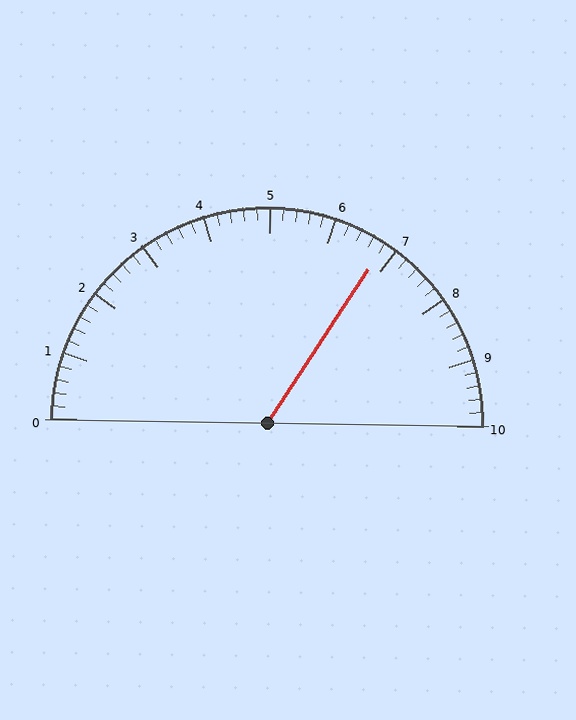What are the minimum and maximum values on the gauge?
The gauge ranges from 0 to 10.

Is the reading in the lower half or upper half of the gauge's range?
The reading is in the upper half of the range (0 to 10).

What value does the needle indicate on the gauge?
The needle indicates approximately 6.8.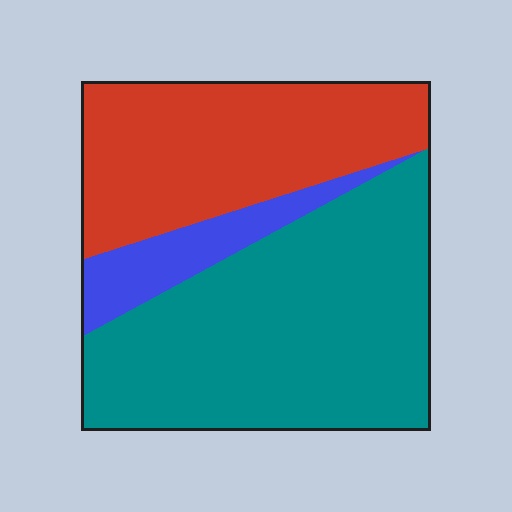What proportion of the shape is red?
Red takes up between a third and a half of the shape.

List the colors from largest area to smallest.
From largest to smallest: teal, red, blue.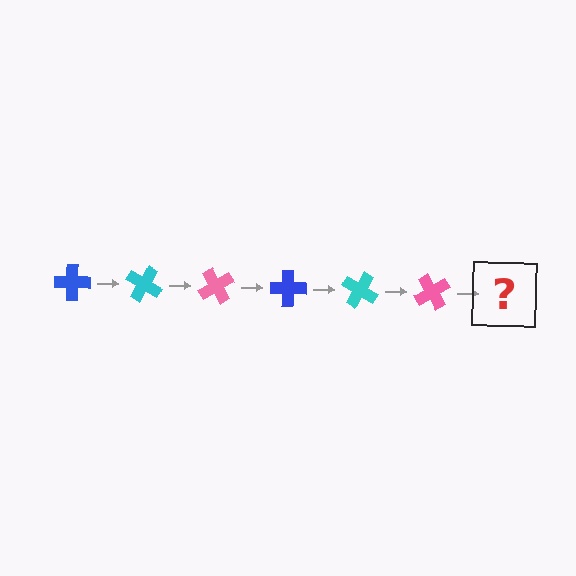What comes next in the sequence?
The next element should be a blue cross, rotated 180 degrees from the start.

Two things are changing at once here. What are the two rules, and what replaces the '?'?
The two rules are that it rotates 30 degrees each step and the color cycles through blue, cyan, and pink. The '?' should be a blue cross, rotated 180 degrees from the start.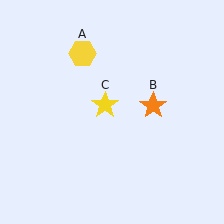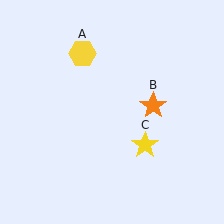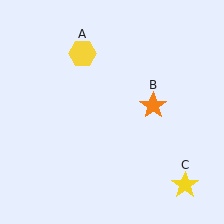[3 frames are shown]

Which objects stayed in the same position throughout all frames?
Yellow hexagon (object A) and orange star (object B) remained stationary.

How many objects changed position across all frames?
1 object changed position: yellow star (object C).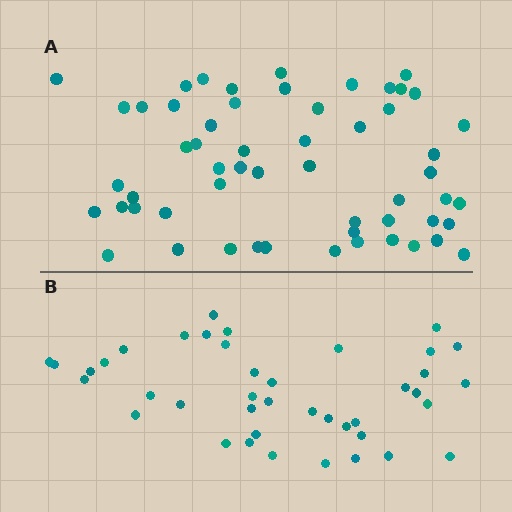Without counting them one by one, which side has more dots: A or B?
Region A (the top region) has more dots.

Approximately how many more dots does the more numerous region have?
Region A has approximately 15 more dots than region B.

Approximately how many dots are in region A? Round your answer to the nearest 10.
About 60 dots. (The exact count is 56, which rounds to 60.)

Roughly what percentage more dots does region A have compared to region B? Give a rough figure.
About 35% more.